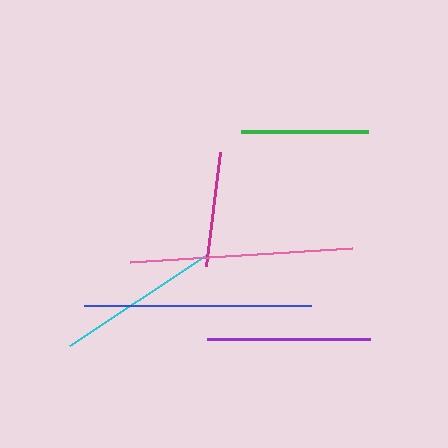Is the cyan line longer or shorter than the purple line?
The purple line is longer than the cyan line.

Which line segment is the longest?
The blue line is the longest at approximately 226 pixels.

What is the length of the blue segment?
The blue segment is approximately 226 pixels long.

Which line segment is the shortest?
The magenta line is the shortest at approximately 115 pixels.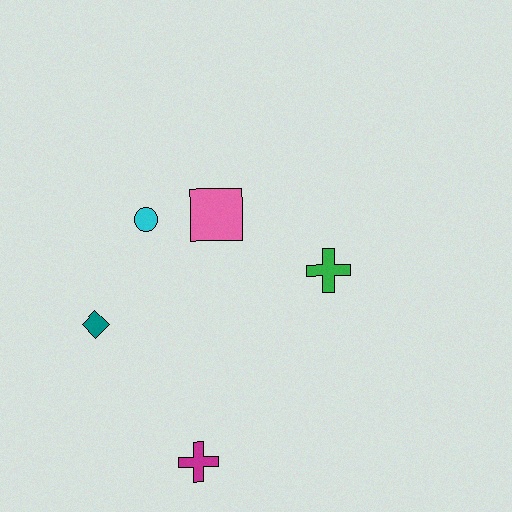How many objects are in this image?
There are 5 objects.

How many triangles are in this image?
There are no triangles.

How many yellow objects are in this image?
There are no yellow objects.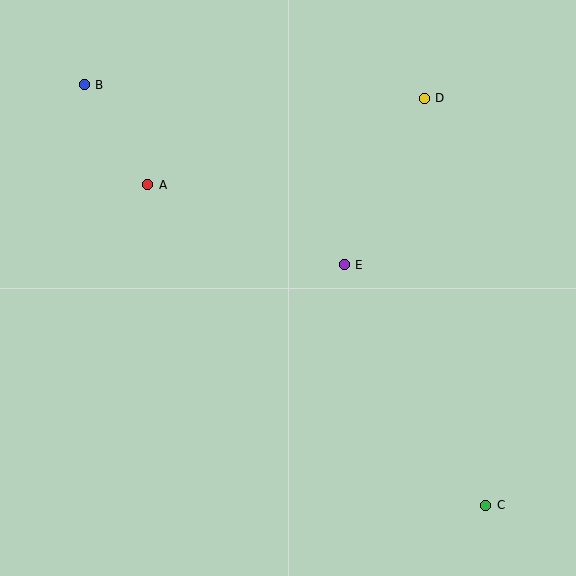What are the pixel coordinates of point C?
Point C is at (486, 505).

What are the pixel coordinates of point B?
Point B is at (84, 85).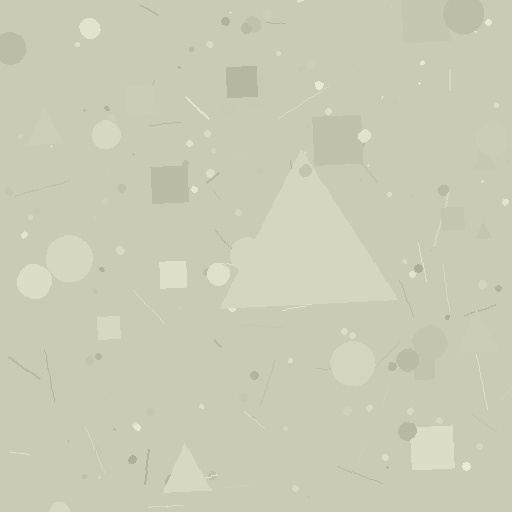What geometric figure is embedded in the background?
A triangle is embedded in the background.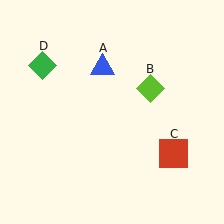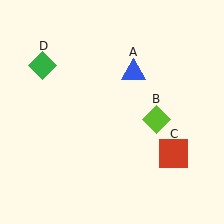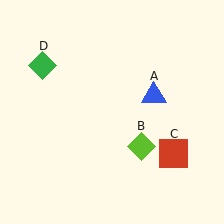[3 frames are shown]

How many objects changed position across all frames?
2 objects changed position: blue triangle (object A), lime diamond (object B).